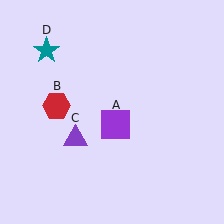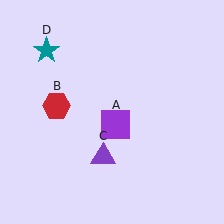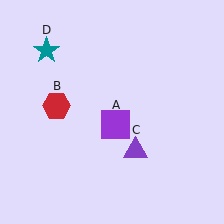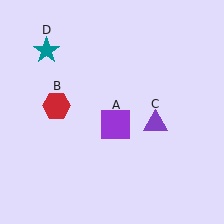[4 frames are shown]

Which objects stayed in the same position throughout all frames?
Purple square (object A) and red hexagon (object B) and teal star (object D) remained stationary.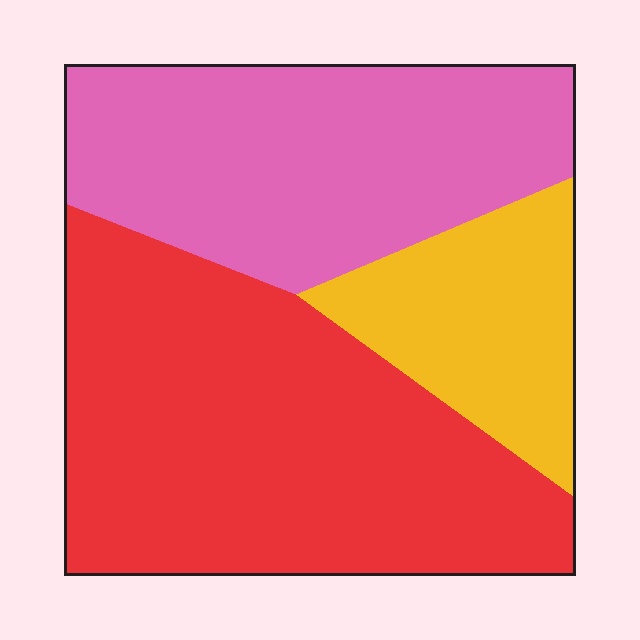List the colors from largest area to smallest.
From largest to smallest: red, pink, yellow.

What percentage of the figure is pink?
Pink takes up about one third (1/3) of the figure.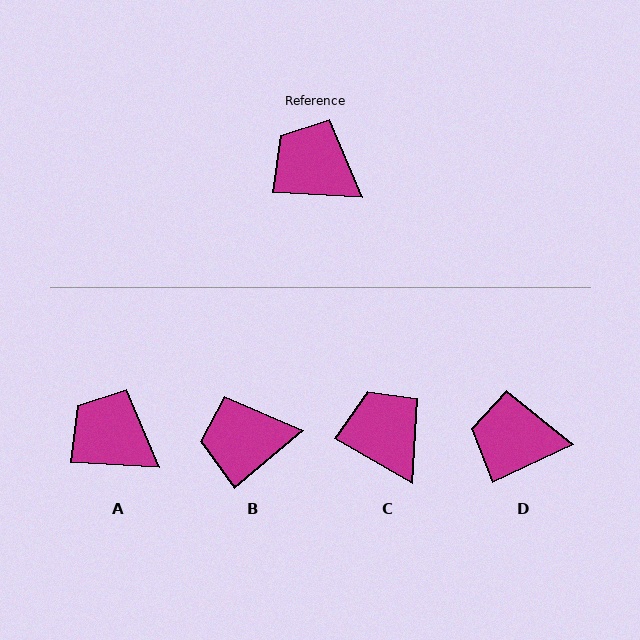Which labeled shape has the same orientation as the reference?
A.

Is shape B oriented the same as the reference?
No, it is off by about 44 degrees.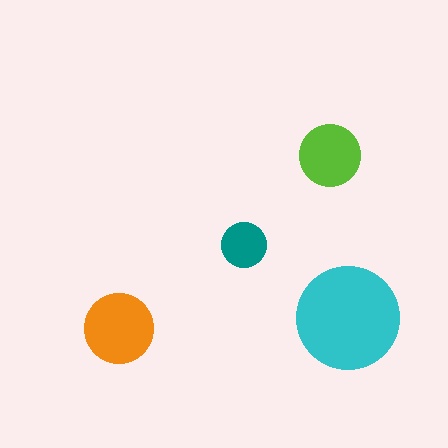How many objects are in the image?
There are 4 objects in the image.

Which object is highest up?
The lime circle is topmost.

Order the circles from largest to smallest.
the cyan one, the orange one, the lime one, the teal one.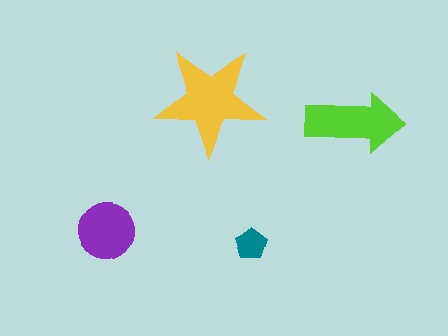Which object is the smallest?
The teal pentagon.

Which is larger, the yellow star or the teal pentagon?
The yellow star.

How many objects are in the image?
There are 4 objects in the image.